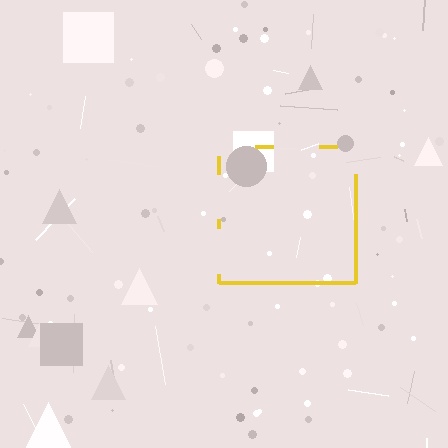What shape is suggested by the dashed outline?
The dashed outline suggests a square.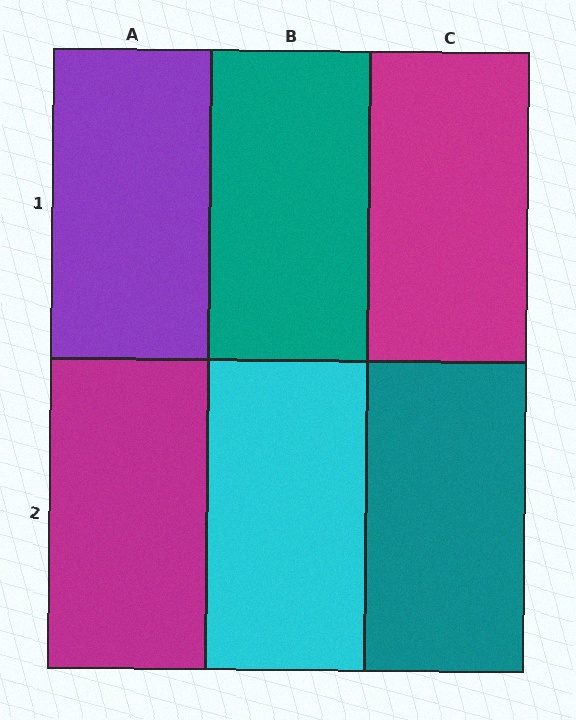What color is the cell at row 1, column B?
Teal.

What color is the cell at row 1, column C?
Magenta.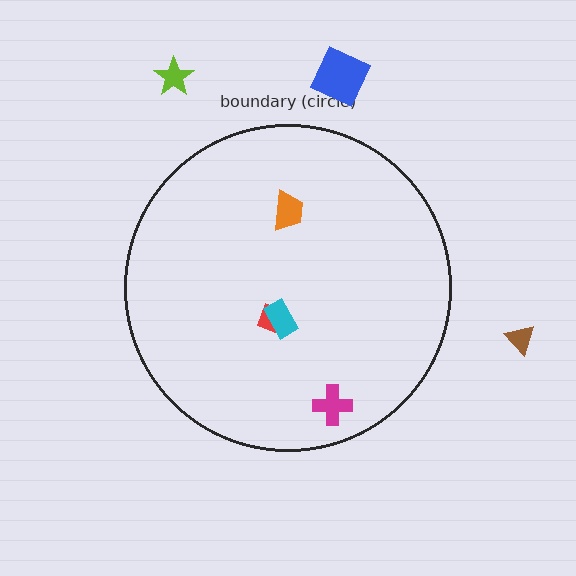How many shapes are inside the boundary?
4 inside, 3 outside.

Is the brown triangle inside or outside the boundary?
Outside.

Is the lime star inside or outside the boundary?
Outside.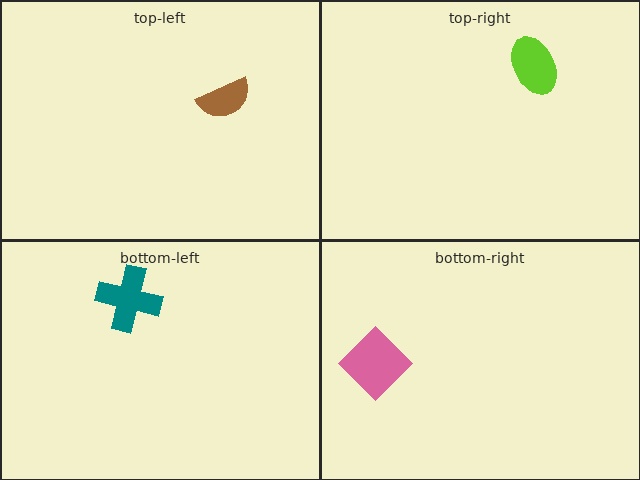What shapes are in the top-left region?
The brown semicircle.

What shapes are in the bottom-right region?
The pink diamond.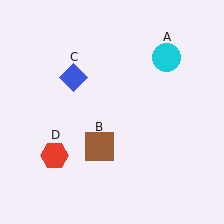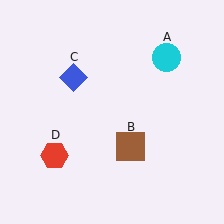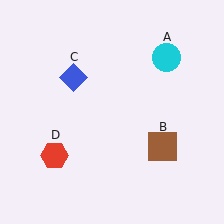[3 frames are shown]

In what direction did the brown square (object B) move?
The brown square (object B) moved right.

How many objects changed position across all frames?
1 object changed position: brown square (object B).